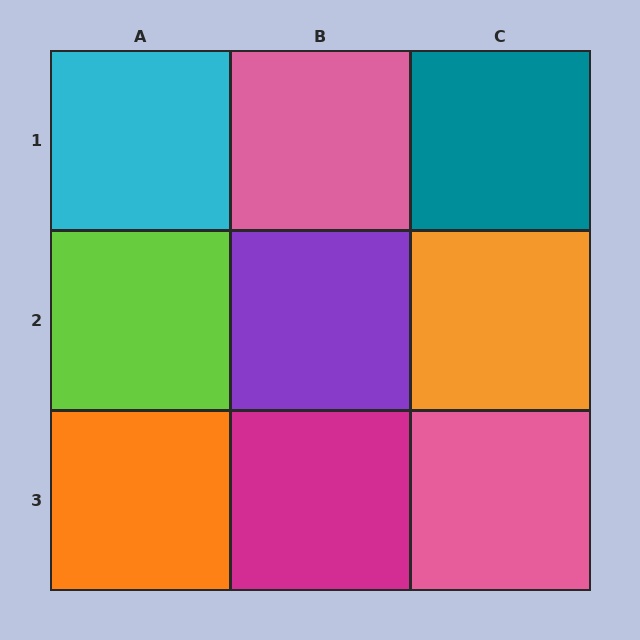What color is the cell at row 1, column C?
Teal.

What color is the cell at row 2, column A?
Lime.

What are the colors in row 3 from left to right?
Orange, magenta, pink.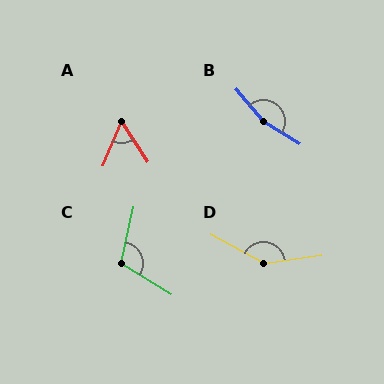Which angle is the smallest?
A, at approximately 56 degrees.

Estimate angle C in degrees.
Approximately 109 degrees.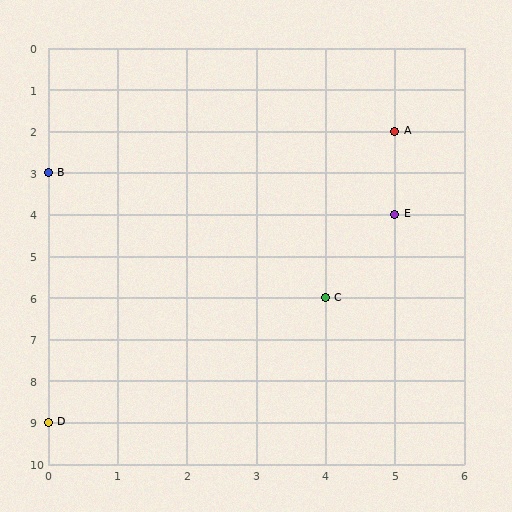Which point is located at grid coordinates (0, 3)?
Point B is at (0, 3).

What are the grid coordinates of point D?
Point D is at grid coordinates (0, 9).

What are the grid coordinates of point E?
Point E is at grid coordinates (5, 4).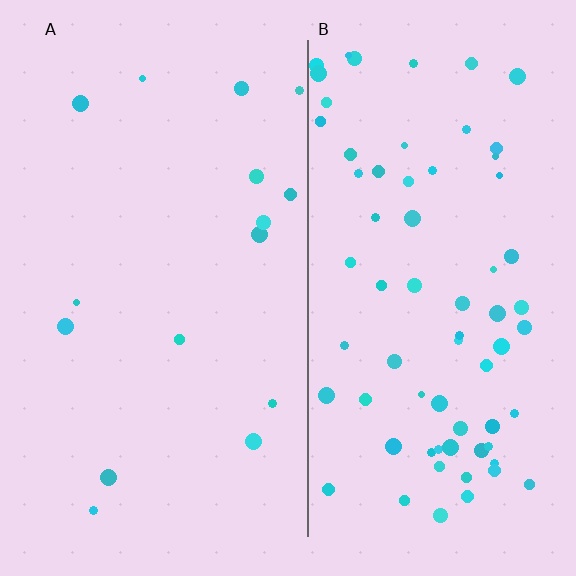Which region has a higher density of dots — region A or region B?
B (the right).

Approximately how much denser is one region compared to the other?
Approximately 4.6× — region B over region A.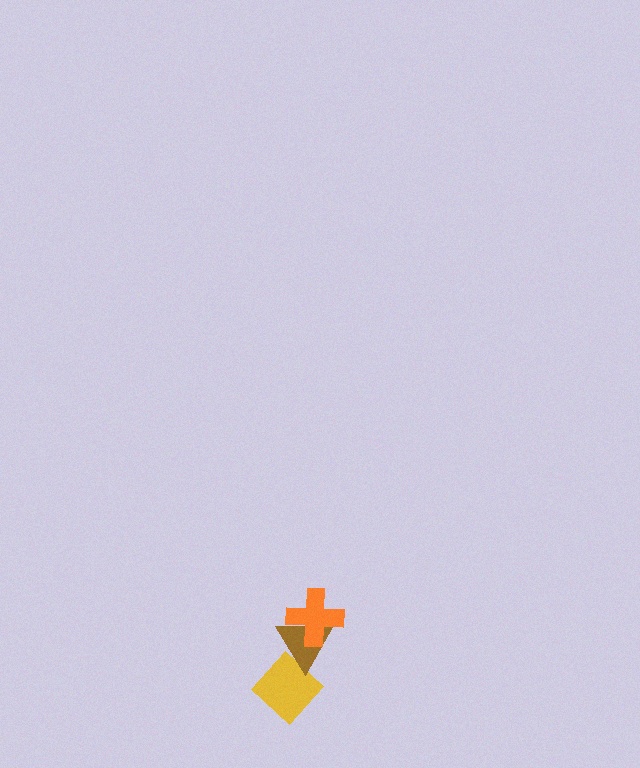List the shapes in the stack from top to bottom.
From top to bottom: the orange cross, the brown triangle, the yellow diamond.